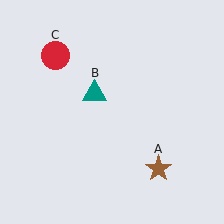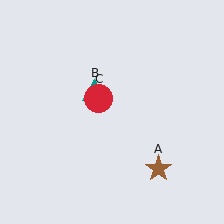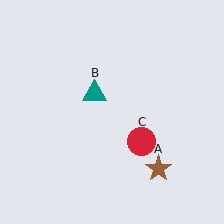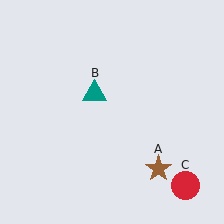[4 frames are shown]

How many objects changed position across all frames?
1 object changed position: red circle (object C).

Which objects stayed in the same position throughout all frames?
Brown star (object A) and teal triangle (object B) remained stationary.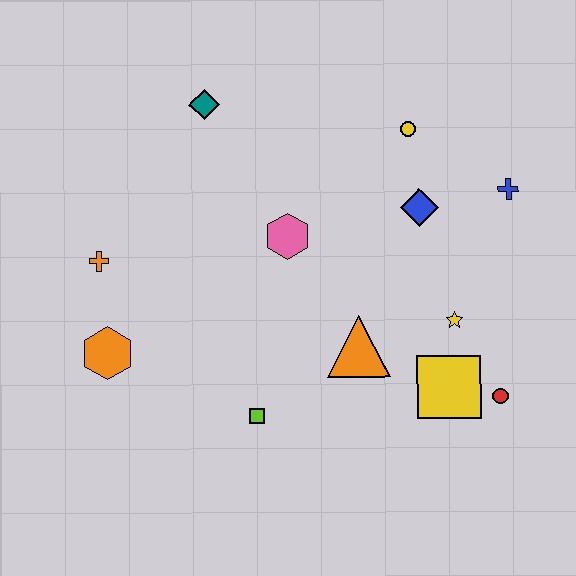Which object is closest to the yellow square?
The red circle is closest to the yellow square.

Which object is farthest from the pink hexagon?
The red circle is farthest from the pink hexagon.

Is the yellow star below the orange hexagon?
No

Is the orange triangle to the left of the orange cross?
No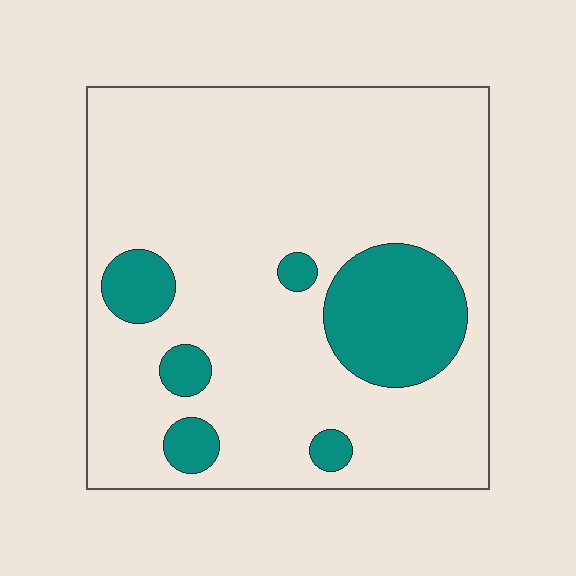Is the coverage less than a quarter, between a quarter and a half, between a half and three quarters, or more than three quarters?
Less than a quarter.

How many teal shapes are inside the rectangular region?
6.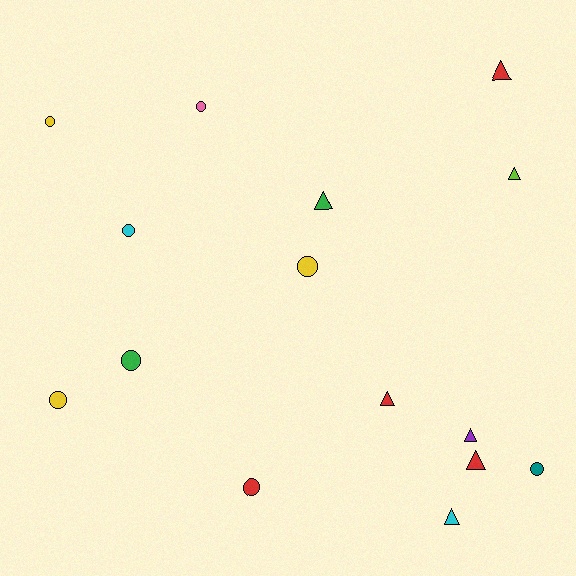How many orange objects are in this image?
There are no orange objects.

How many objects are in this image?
There are 15 objects.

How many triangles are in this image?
There are 7 triangles.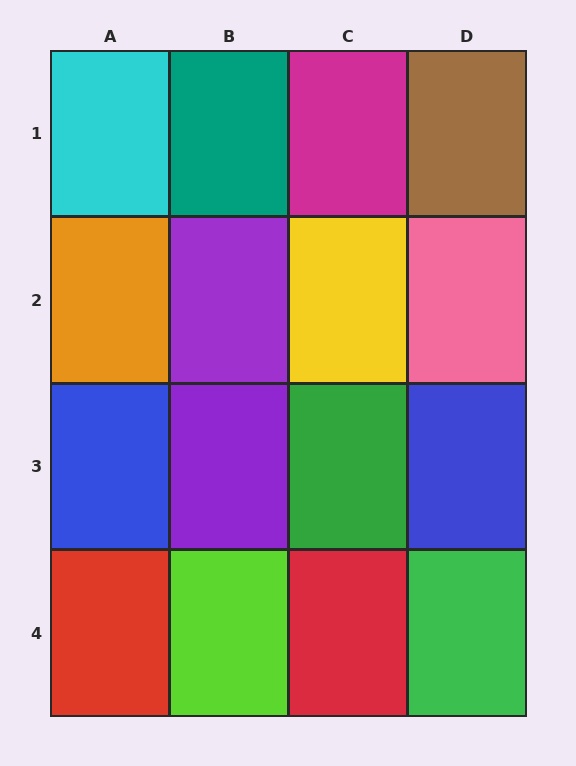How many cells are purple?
2 cells are purple.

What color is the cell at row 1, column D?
Brown.